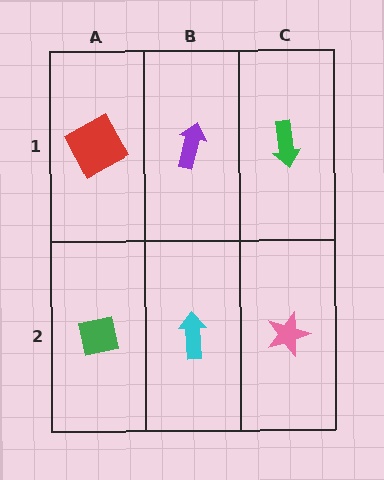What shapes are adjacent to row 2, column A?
A red square (row 1, column A), a cyan arrow (row 2, column B).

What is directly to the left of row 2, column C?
A cyan arrow.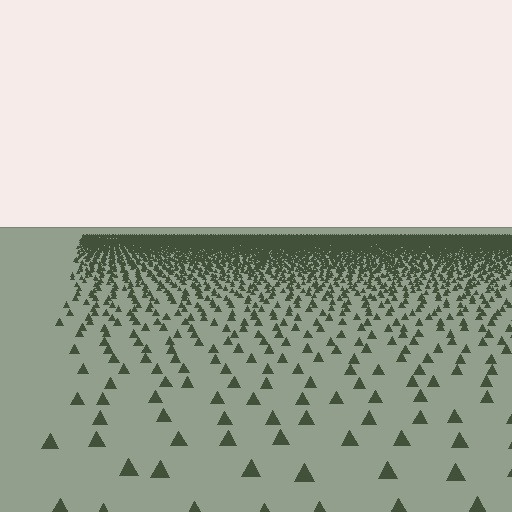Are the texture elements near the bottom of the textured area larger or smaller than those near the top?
Larger. Near the bottom, elements are closer to the viewer and appear at a bigger on-screen size.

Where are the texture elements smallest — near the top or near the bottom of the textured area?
Near the top.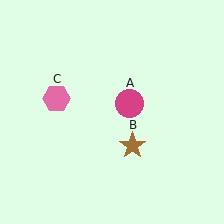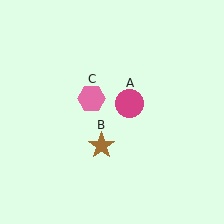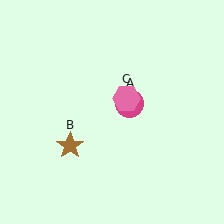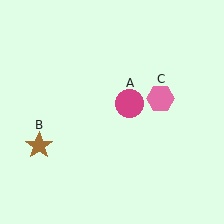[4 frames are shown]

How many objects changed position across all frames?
2 objects changed position: brown star (object B), pink hexagon (object C).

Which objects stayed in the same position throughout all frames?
Magenta circle (object A) remained stationary.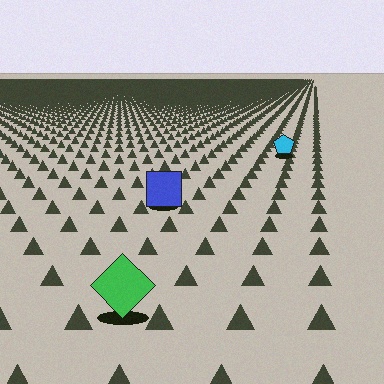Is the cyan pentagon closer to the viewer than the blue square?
No. The blue square is closer — you can tell from the texture gradient: the ground texture is coarser near it.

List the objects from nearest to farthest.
From nearest to farthest: the green diamond, the blue square, the cyan pentagon.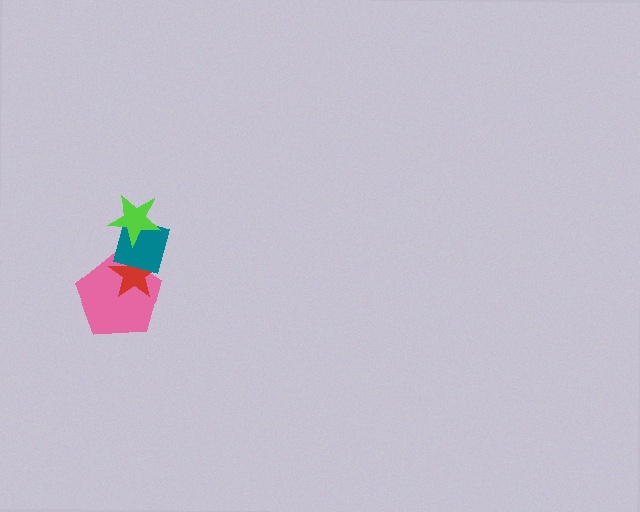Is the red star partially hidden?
Yes, it is partially covered by another shape.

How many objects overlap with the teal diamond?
3 objects overlap with the teal diamond.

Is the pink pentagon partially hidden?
Yes, it is partially covered by another shape.